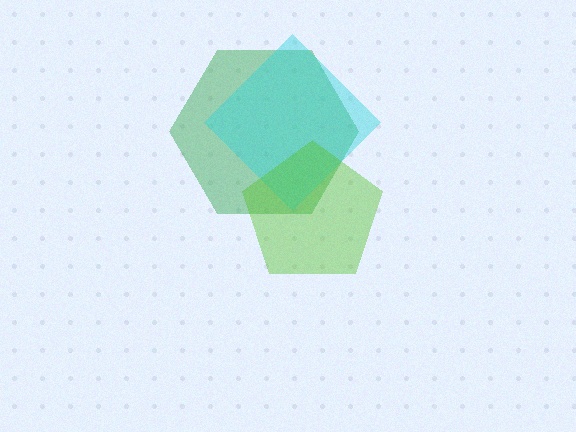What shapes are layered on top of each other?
The layered shapes are: a green hexagon, a cyan diamond, a lime pentagon.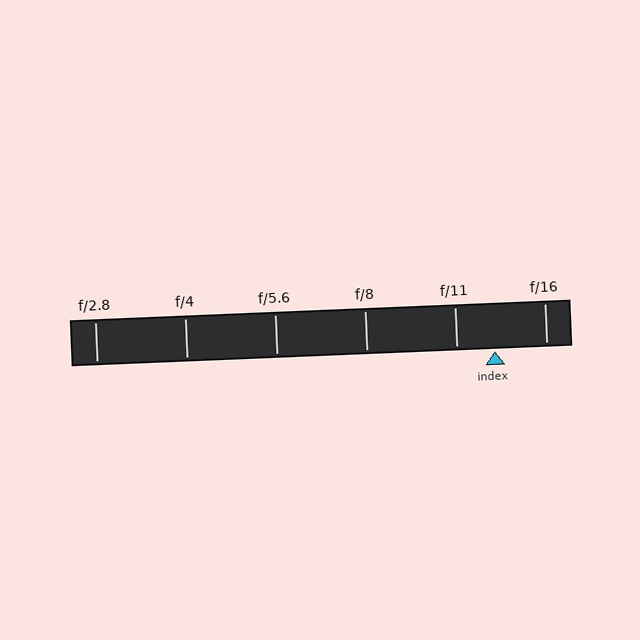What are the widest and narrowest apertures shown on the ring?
The widest aperture shown is f/2.8 and the narrowest is f/16.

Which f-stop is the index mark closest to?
The index mark is closest to f/11.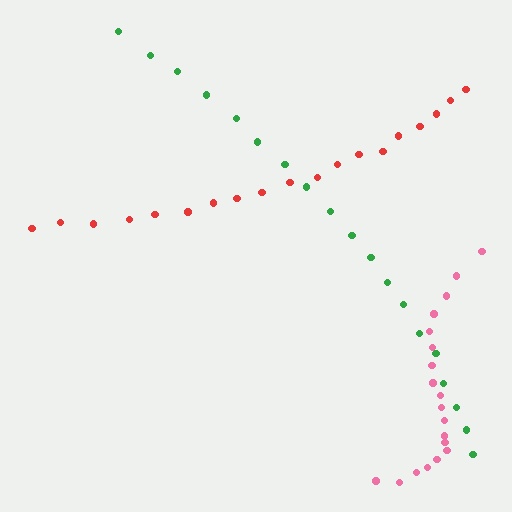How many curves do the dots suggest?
There are 3 distinct paths.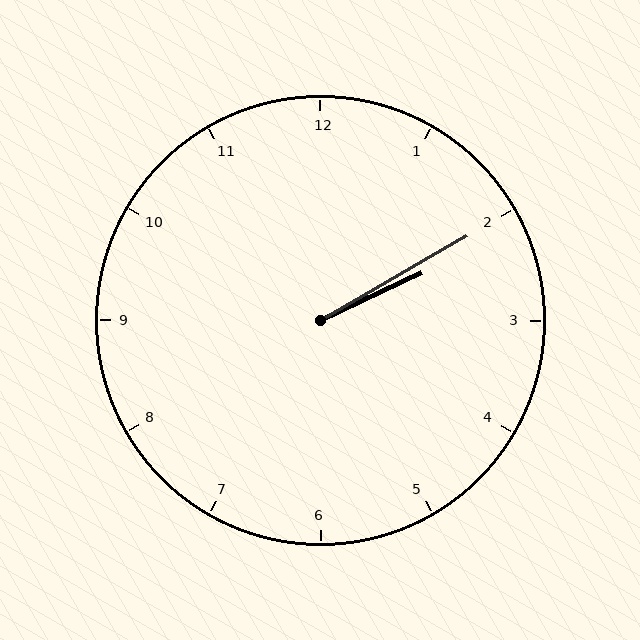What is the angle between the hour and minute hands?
Approximately 5 degrees.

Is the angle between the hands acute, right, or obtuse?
It is acute.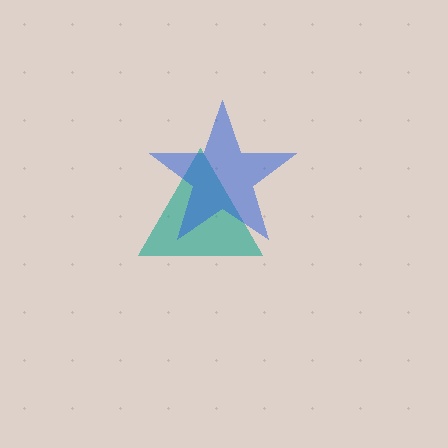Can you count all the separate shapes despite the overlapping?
Yes, there are 2 separate shapes.